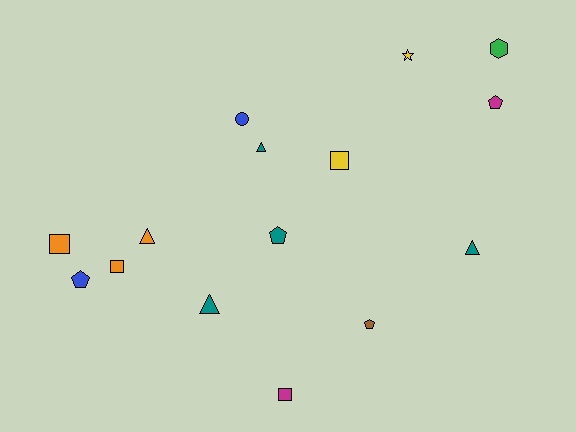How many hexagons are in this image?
There is 1 hexagon.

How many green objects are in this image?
There is 1 green object.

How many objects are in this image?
There are 15 objects.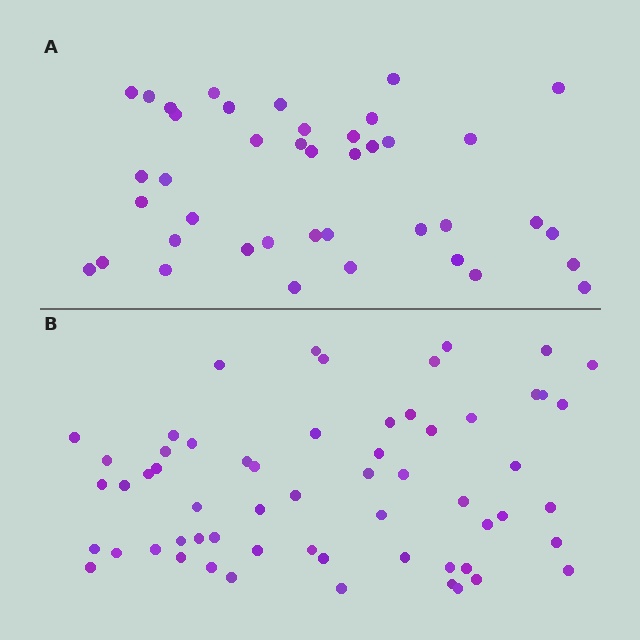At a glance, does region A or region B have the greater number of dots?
Region B (the bottom region) has more dots.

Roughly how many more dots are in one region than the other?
Region B has approximately 20 more dots than region A.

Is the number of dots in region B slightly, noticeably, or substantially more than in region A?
Region B has substantially more. The ratio is roughly 1.5 to 1.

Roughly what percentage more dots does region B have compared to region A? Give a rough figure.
About 45% more.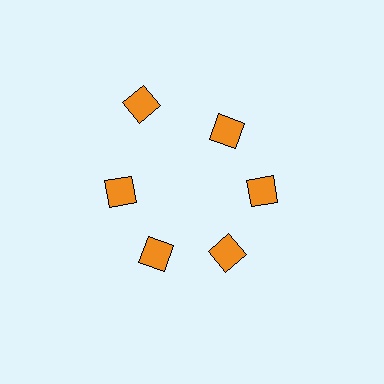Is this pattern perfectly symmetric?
No. The 6 orange diamonds are arranged in a ring, but one element near the 11 o'clock position is pushed outward from the center, breaking the 6-fold rotational symmetry.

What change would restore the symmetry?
The symmetry would be restored by moving it inward, back onto the ring so that all 6 diamonds sit at equal angles and equal distance from the center.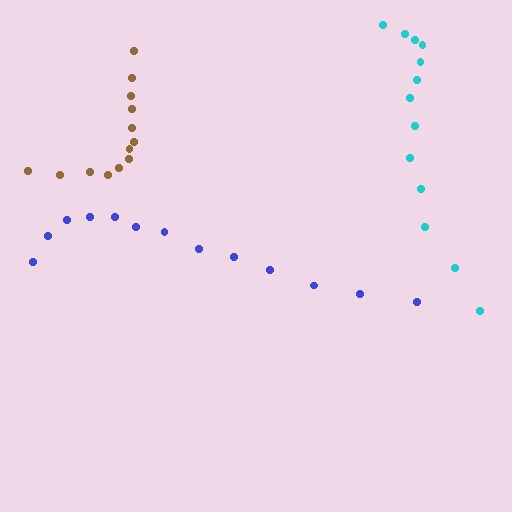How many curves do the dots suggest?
There are 3 distinct paths.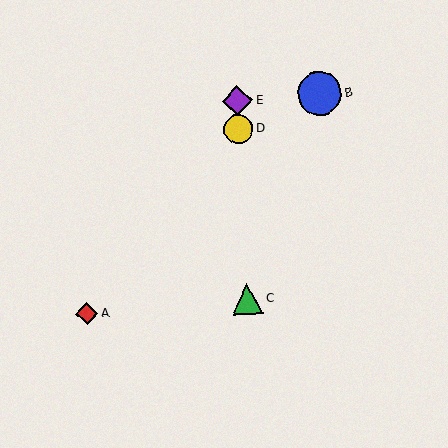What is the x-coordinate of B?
Object B is at x≈320.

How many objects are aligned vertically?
3 objects (C, D, E) are aligned vertically.